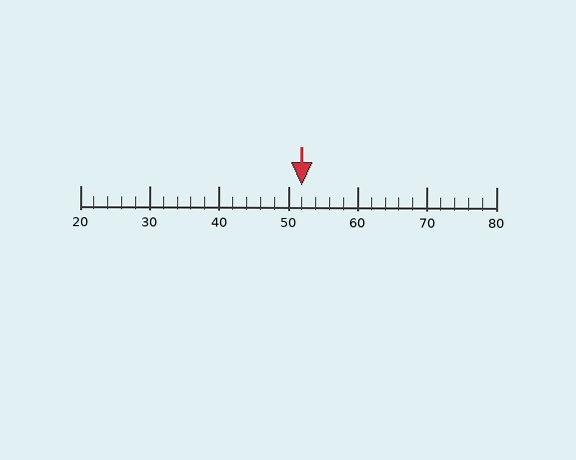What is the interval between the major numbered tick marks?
The major tick marks are spaced 10 units apart.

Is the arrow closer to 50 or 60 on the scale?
The arrow is closer to 50.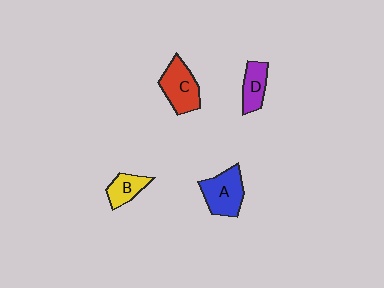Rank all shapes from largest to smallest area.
From largest to smallest: A (blue), C (red), D (purple), B (yellow).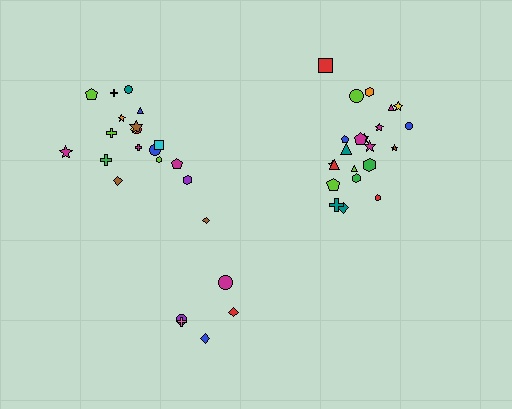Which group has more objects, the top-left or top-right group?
The top-right group.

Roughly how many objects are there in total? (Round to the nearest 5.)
Roughly 45 objects in total.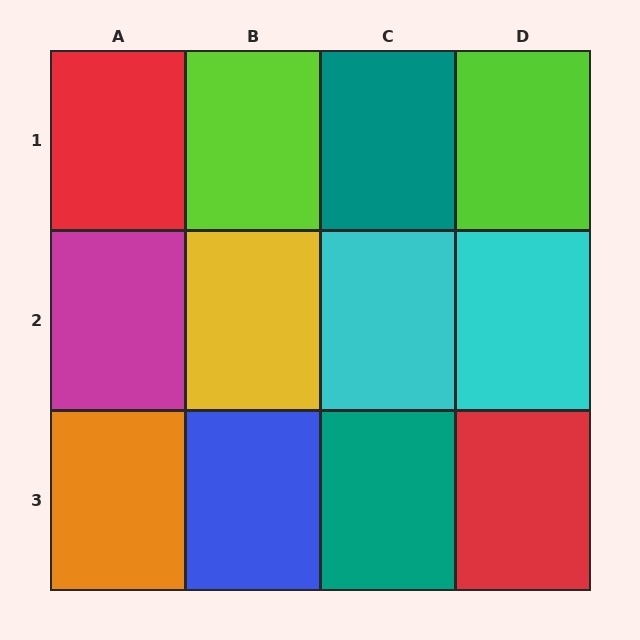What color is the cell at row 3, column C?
Teal.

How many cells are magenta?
1 cell is magenta.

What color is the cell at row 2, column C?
Cyan.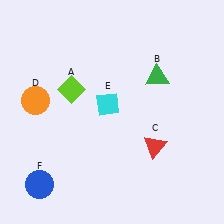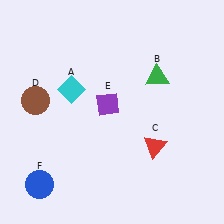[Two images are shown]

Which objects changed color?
A changed from lime to cyan. D changed from orange to brown. E changed from cyan to purple.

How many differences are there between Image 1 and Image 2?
There are 3 differences between the two images.